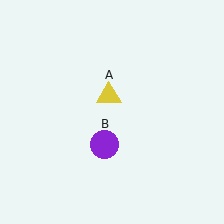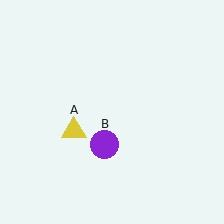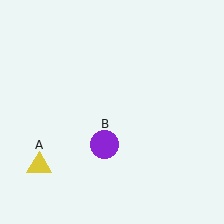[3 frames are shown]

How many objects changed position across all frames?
1 object changed position: yellow triangle (object A).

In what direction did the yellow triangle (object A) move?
The yellow triangle (object A) moved down and to the left.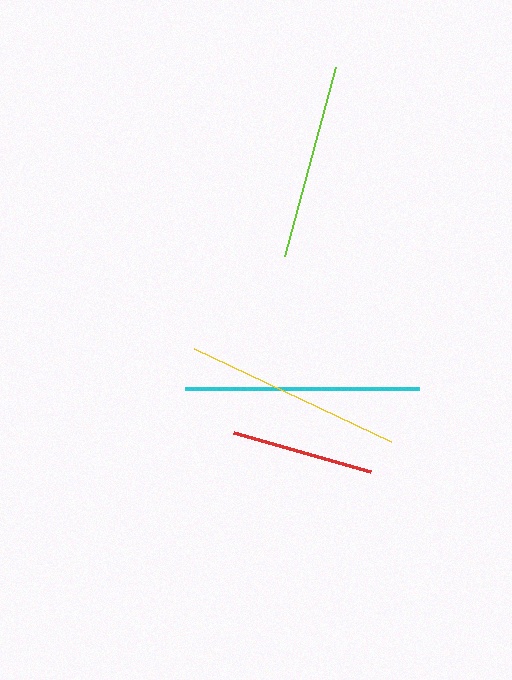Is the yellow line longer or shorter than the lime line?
The yellow line is longer than the lime line.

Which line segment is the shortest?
The red line is the shortest at approximately 143 pixels.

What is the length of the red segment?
The red segment is approximately 143 pixels long.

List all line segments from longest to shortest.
From longest to shortest: cyan, yellow, lime, red.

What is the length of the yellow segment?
The yellow segment is approximately 218 pixels long.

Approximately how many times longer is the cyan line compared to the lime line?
The cyan line is approximately 1.2 times the length of the lime line.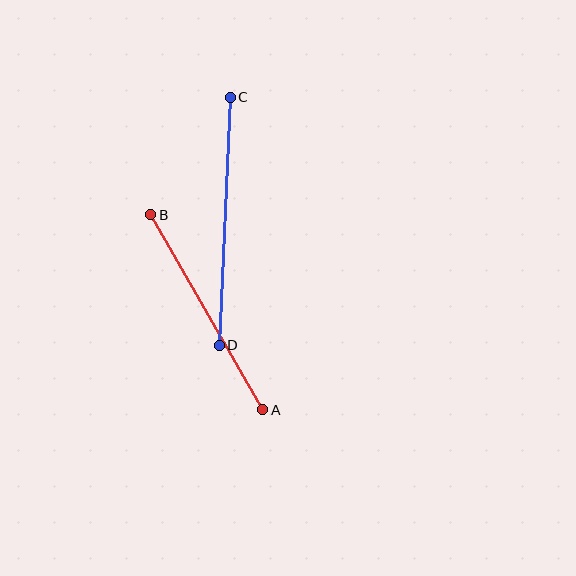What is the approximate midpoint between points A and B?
The midpoint is at approximately (207, 312) pixels.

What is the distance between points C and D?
The distance is approximately 248 pixels.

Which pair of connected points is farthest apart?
Points C and D are farthest apart.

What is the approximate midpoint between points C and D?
The midpoint is at approximately (225, 221) pixels.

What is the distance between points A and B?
The distance is approximately 225 pixels.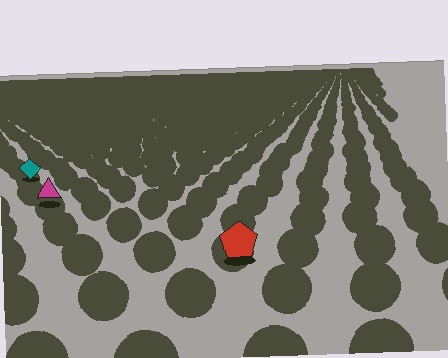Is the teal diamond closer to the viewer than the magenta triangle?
No. The magenta triangle is closer — you can tell from the texture gradient: the ground texture is coarser near it.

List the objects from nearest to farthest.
From nearest to farthest: the red pentagon, the magenta triangle, the teal diamond.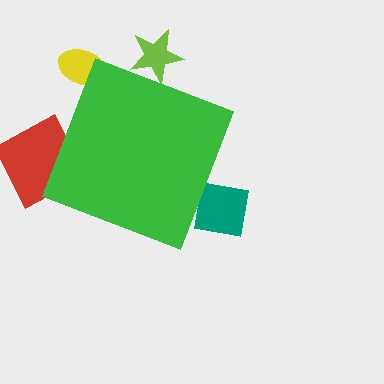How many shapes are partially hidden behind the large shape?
4 shapes are partially hidden.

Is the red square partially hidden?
Yes, the red square is partially hidden behind the green diamond.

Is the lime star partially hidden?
Yes, the lime star is partially hidden behind the green diamond.